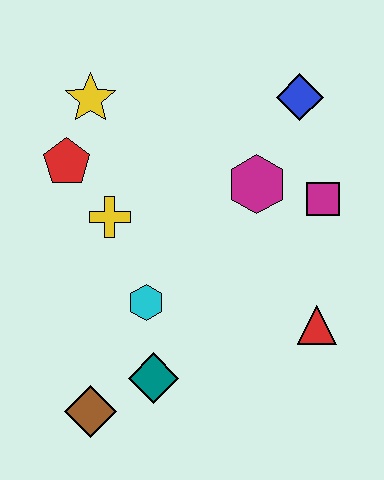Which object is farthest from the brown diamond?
The blue diamond is farthest from the brown diamond.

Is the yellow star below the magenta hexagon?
No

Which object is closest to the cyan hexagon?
The teal diamond is closest to the cyan hexagon.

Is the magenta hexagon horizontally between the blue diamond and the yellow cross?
Yes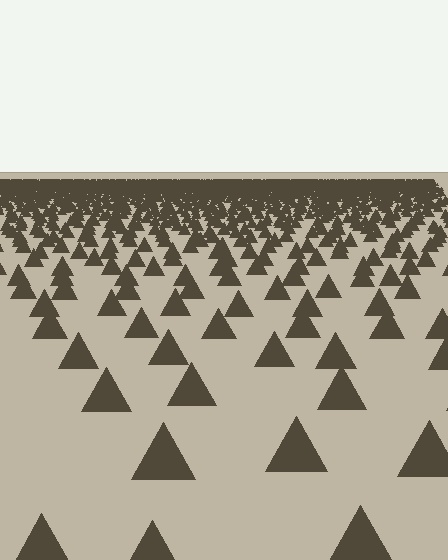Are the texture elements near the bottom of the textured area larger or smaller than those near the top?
Larger. Near the bottom, elements are closer to the viewer and appear at a bigger on-screen size.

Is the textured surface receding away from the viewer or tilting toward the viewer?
The surface is receding away from the viewer. Texture elements get smaller and denser toward the top.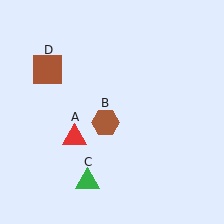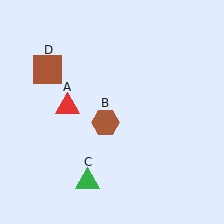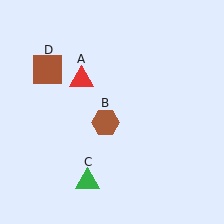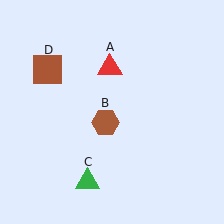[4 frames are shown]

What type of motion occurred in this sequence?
The red triangle (object A) rotated clockwise around the center of the scene.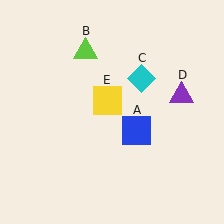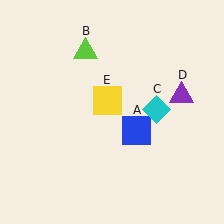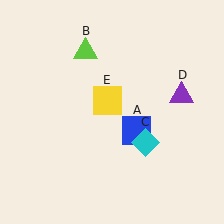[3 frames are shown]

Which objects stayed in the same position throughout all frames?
Blue square (object A) and lime triangle (object B) and purple triangle (object D) and yellow square (object E) remained stationary.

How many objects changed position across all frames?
1 object changed position: cyan diamond (object C).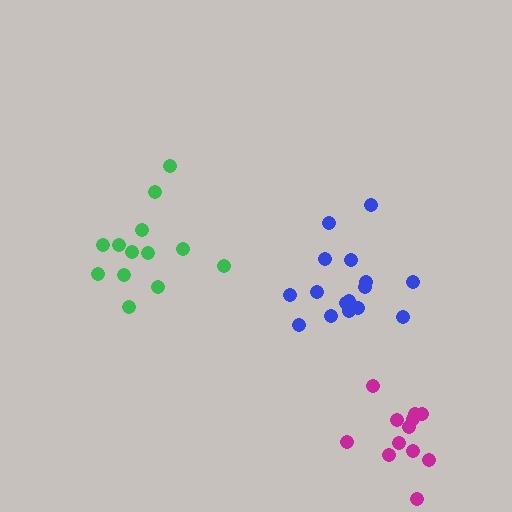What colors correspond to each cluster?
The clusters are colored: blue, green, magenta.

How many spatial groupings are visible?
There are 3 spatial groupings.